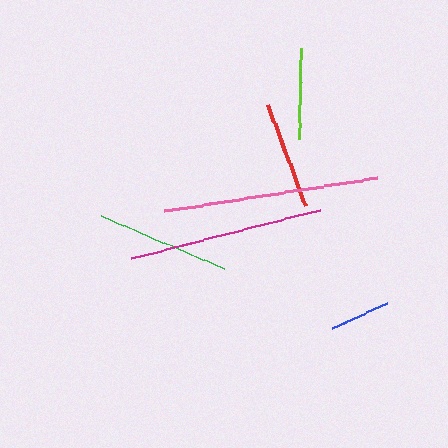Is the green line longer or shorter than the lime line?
The green line is longer than the lime line.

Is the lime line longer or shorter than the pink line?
The pink line is longer than the lime line.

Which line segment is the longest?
The pink line is the longest at approximately 216 pixels.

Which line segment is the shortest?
The blue line is the shortest at approximately 60 pixels.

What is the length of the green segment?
The green segment is approximately 134 pixels long.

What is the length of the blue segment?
The blue segment is approximately 60 pixels long.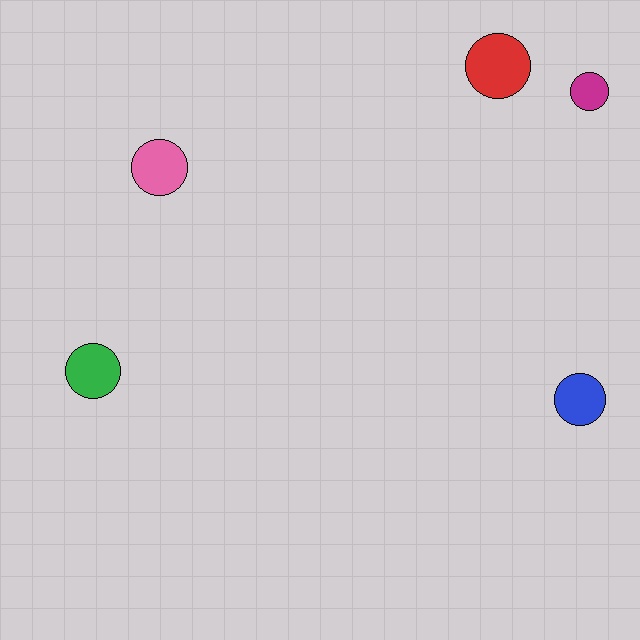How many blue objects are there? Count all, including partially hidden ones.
There is 1 blue object.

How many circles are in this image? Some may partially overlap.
There are 5 circles.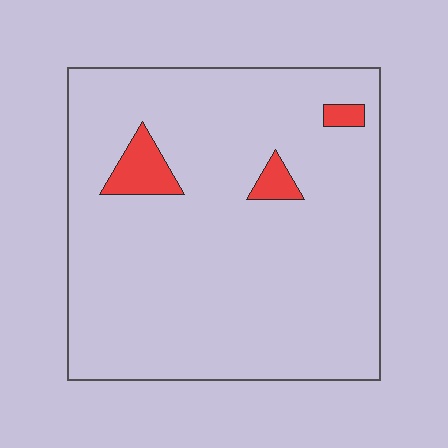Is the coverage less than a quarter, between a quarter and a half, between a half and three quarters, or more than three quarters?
Less than a quarter.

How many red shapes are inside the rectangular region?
3.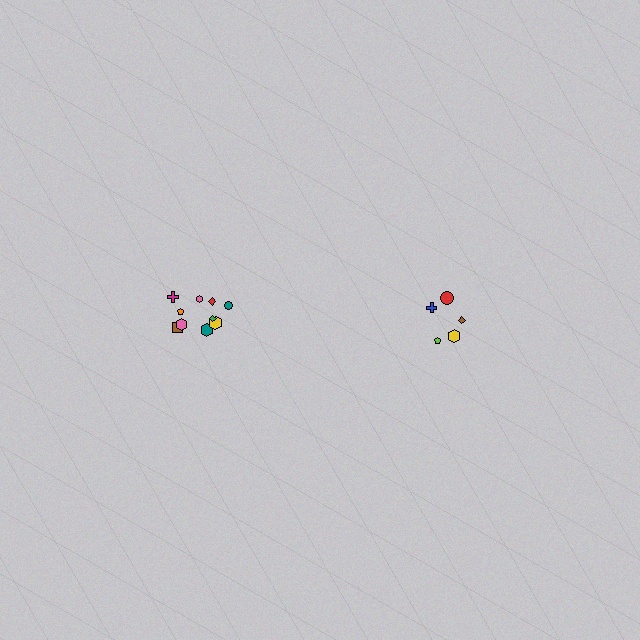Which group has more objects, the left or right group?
The left group.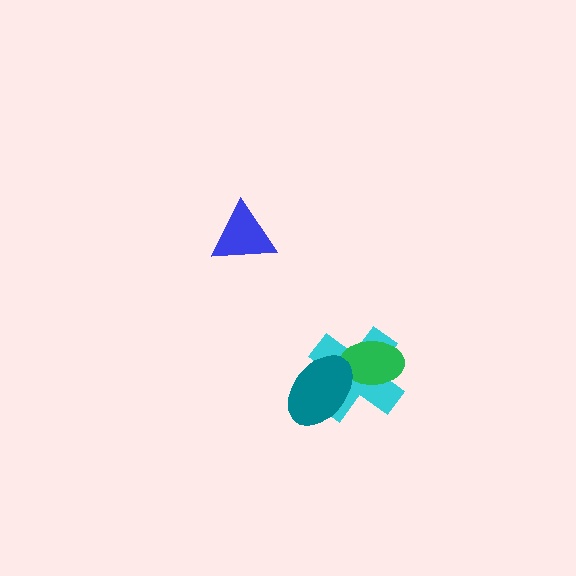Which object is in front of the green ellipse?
The teal ellipse is in front of the green ellipse.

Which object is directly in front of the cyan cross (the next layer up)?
The green ellipse is directly in front of the cyan cross.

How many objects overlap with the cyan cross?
2 objects overlap with the cyan cross.